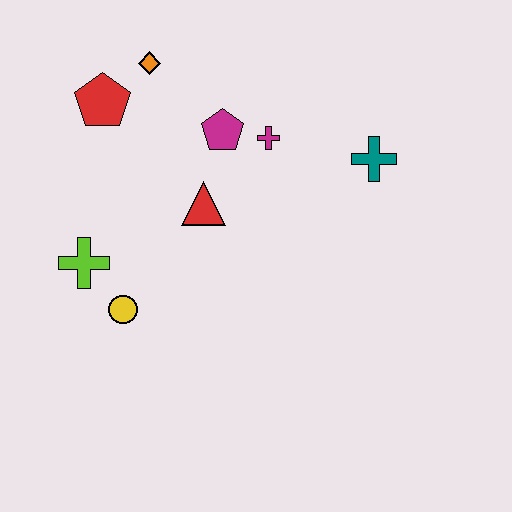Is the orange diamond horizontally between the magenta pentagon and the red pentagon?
Yes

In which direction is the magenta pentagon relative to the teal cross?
The magenta pentagon is to the left of the teal cross.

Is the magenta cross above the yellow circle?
Yes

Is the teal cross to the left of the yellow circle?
No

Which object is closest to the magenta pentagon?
The magenta cross is closest to the magenta pentagon.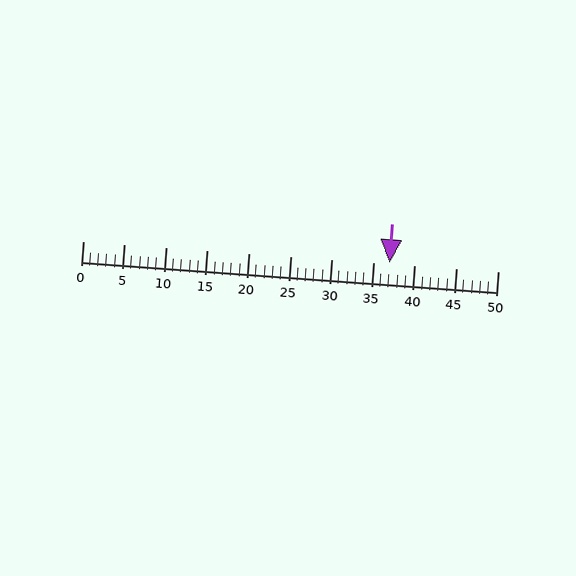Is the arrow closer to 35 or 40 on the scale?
The arrow is closer to 35.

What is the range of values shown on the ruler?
The ruler shows values from 0 to 50.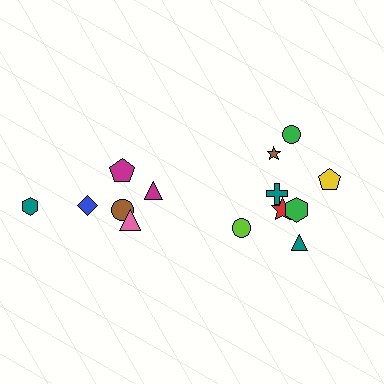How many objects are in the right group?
There are 8 objects.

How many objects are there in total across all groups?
There are 14 objects.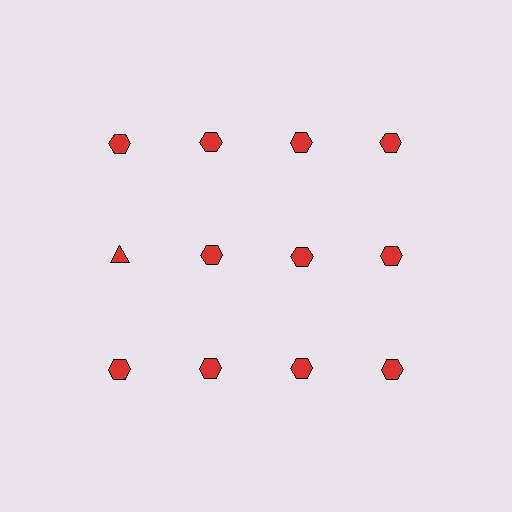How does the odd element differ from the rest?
It has a different shape: triangle instead of hexagon.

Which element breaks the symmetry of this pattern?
The red triangle in the second row, leftmost column breaks the symmetry. All other shapes are red hexagons.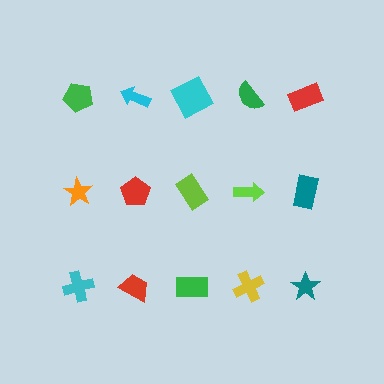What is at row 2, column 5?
A teal rectangle.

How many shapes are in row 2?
5 shapes.